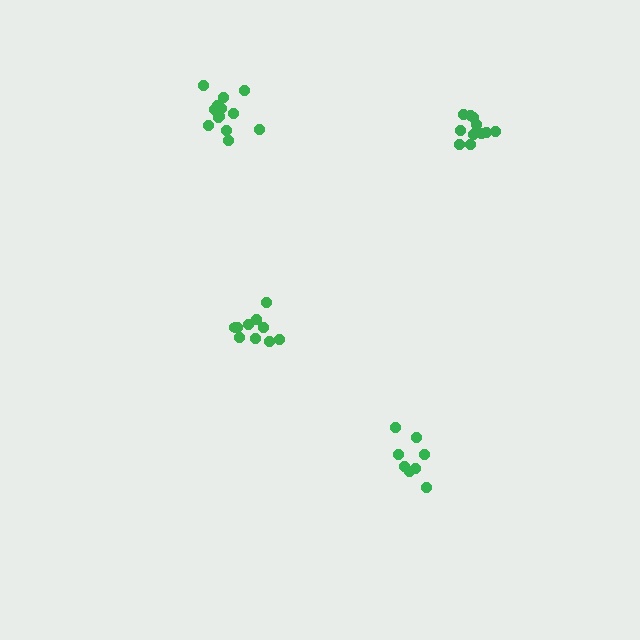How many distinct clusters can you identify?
There are 4 distinct clusters.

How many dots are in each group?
Group 1: 12 dots, Group 2: 13 dots, Group 3: 8 dots, Group 4: 10 dots (43 total).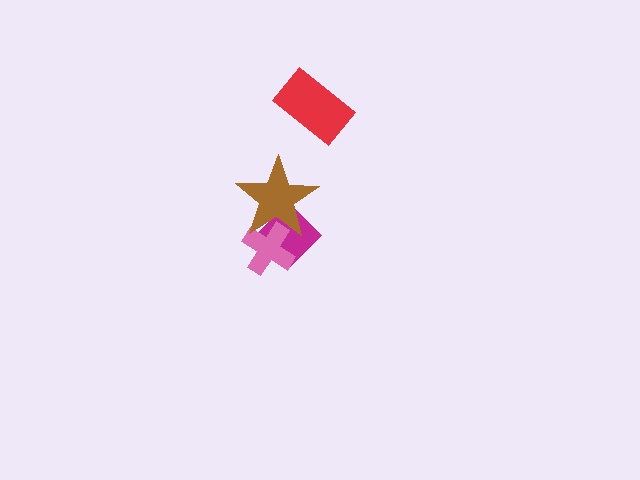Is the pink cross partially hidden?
Yes, it is partially covered by another shape.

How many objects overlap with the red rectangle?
0 objects overlap with the red rectangle.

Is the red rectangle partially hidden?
No, no other shape covers it.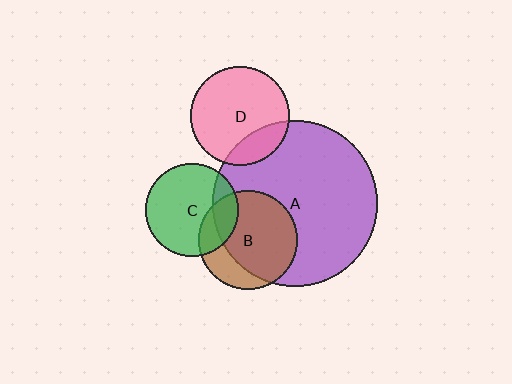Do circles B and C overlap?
Yes.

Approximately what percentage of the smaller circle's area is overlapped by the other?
Approximately 25%.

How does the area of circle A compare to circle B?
Approximately 2.8 times.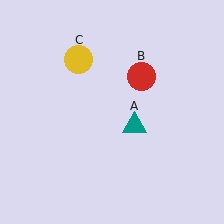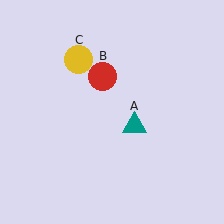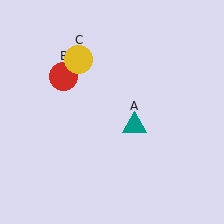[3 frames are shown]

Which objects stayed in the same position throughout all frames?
Teal triangle (object A) and yellow circle (object C) remained stationary.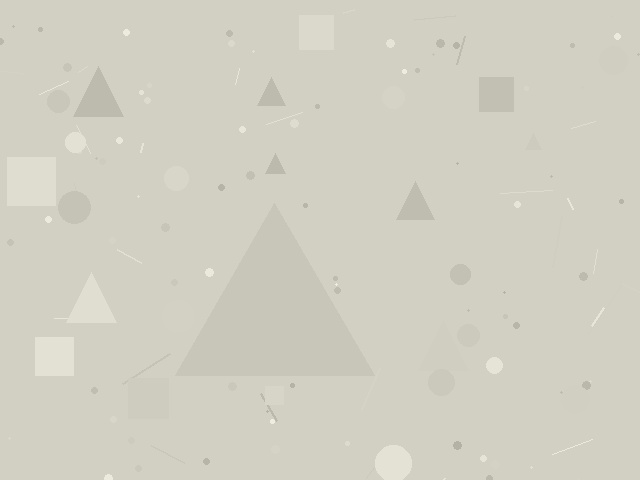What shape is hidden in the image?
A triangle is hidden in the image.